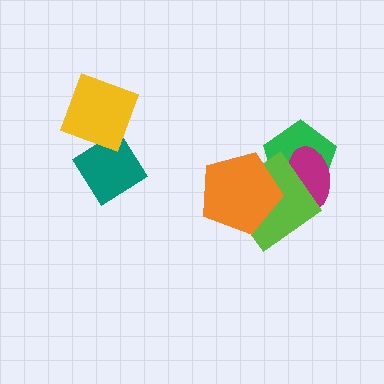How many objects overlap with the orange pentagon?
2 objects overlap with the orange pentagon.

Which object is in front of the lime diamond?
The orange pentagon is in front of the lime diamond.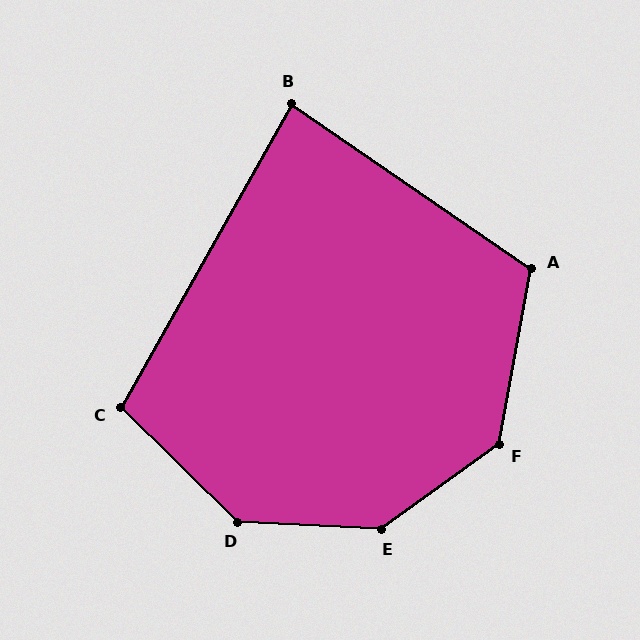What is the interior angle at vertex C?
Approximately 105 degrees (obtuse).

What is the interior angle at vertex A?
Approximately 114 degrees (obtuse).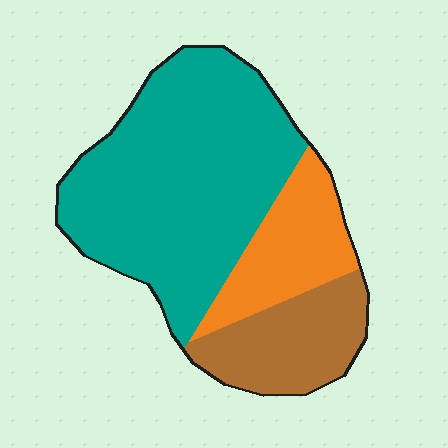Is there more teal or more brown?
Teal.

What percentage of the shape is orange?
Orange covers around 20% of the shape.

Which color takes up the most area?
Teal, at roughly 60%.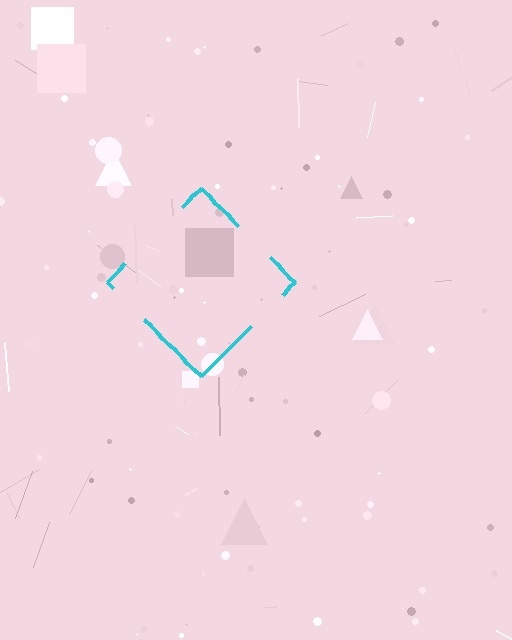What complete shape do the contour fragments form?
The contour fragments form a diamond.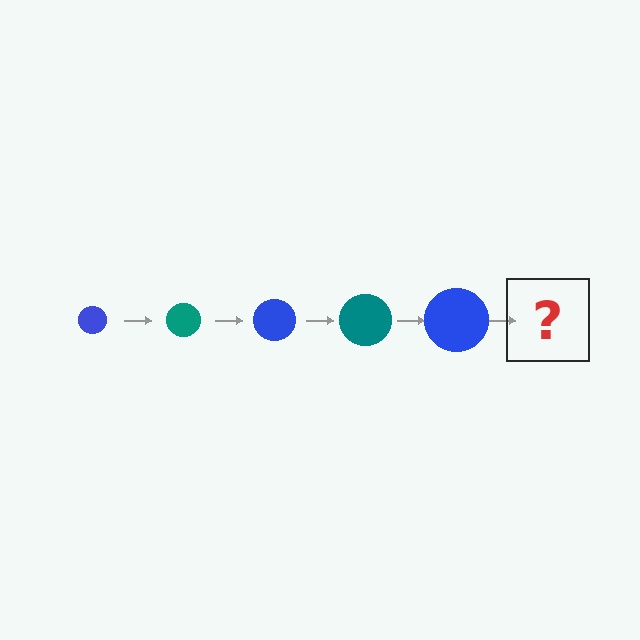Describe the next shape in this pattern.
It should be a teal circle, larger than the previous one.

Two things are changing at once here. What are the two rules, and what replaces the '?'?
The two rules are that the circle grows larger each step and the color cycles through blue and teal. The '?' should be a teal circle, larger than the previous one.